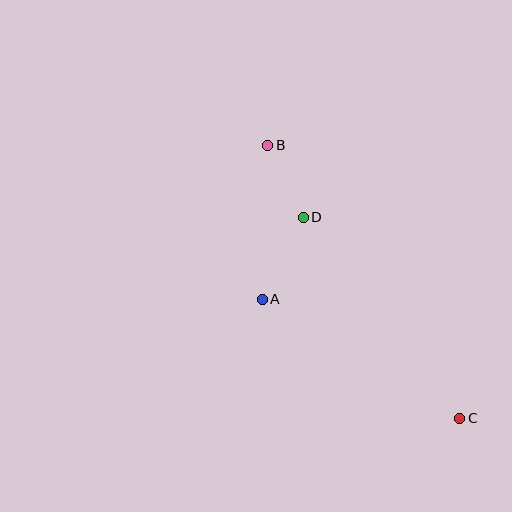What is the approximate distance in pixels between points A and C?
The distance between A and C is approximately 230 pixels.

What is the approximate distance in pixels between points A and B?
The distance between A and B is approximately 154 pixels.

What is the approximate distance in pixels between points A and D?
The distance between A and D is approximately 92 pixels.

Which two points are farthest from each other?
Points B and C are farthest from each other.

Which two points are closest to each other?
Points B and D are closest to each other.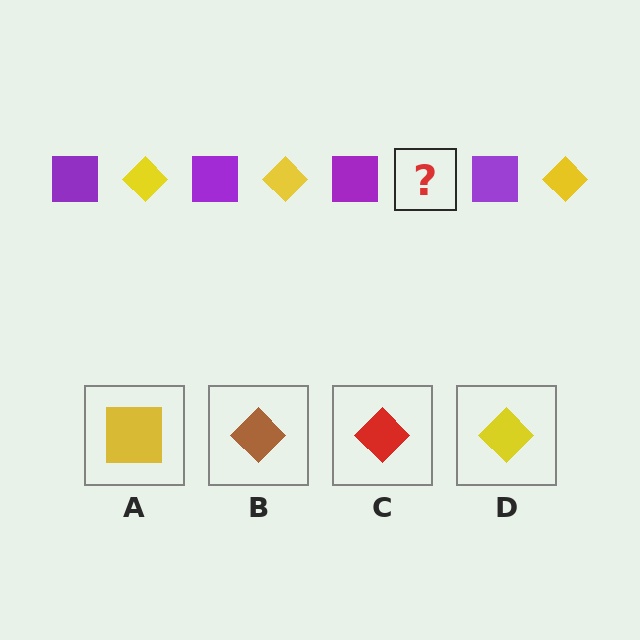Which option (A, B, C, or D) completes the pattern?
D.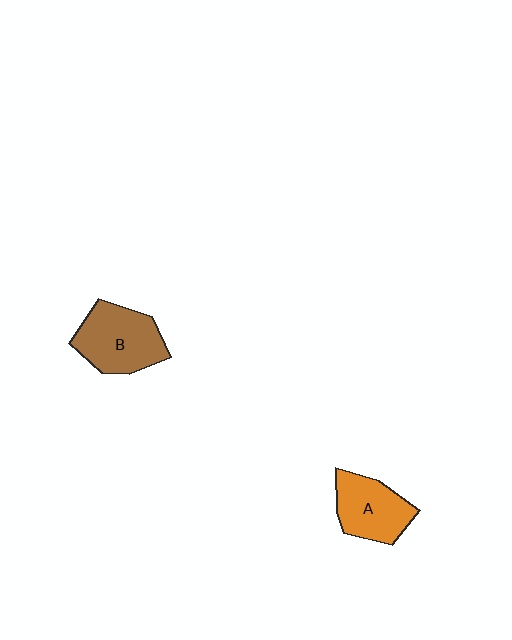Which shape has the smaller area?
Shape A (orange).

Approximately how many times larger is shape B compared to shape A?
Approximately 1.2 times.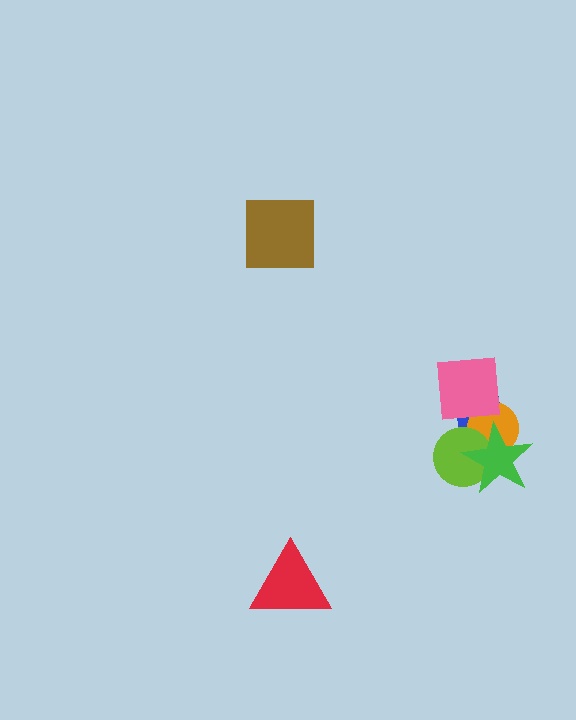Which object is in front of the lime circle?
The green star is in front of the lime circle.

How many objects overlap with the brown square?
0 objects overlap with the brown square.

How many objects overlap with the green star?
3 objects overlap with the green star.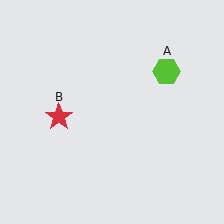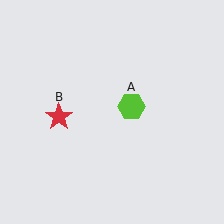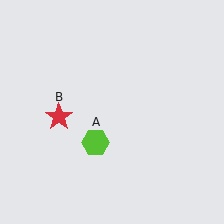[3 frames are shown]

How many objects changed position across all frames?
1 object changed position: lime hexagon (object A).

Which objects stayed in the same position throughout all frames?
Red star (object B) remained stationary.